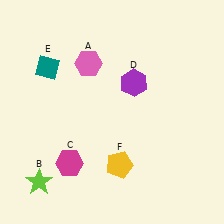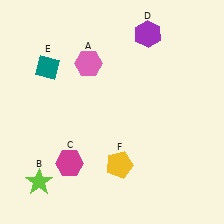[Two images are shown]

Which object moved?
The purple hexagon (D) moved up.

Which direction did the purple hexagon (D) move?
The purple hexagon (D) moved up.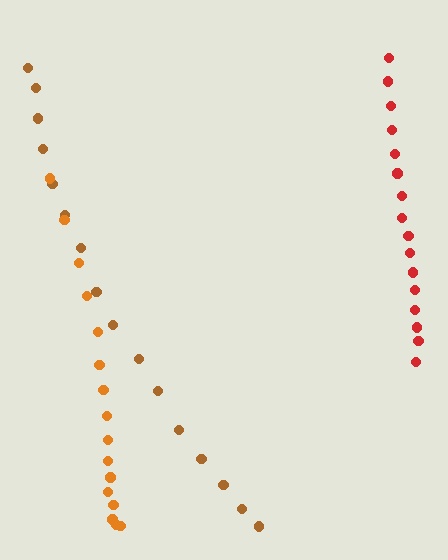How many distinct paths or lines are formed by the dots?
There are 3 distinct paths.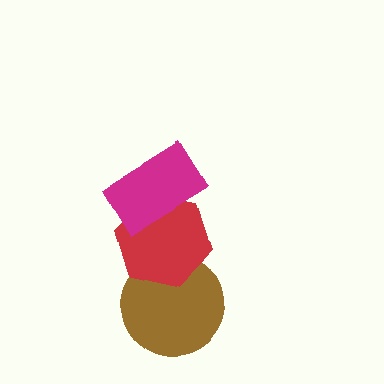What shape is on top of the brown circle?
The red hexagon is on top of the brown circle.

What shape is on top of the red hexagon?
The magenta rectangle is on top of the red hexagon.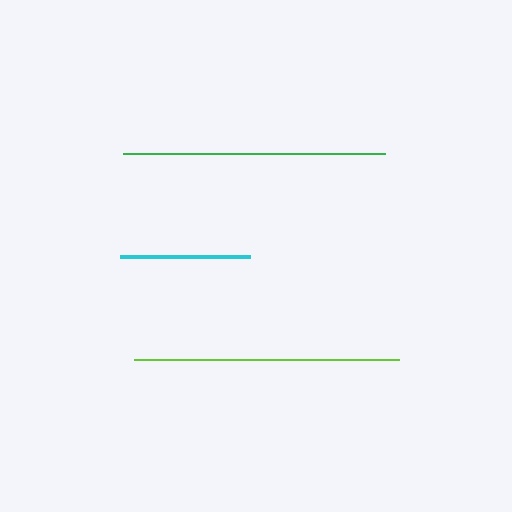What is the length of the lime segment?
The lime segment is approximately 265 pixels long.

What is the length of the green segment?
The green segment is approximately 262 pixels long.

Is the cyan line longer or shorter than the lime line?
The lime line is longer than the cyan line.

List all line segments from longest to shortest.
From longest to shortest: lime, green, cyan.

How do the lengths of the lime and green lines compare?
The lime and green lines are approximately the same length.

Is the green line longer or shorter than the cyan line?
The green line is longer than the cyan line.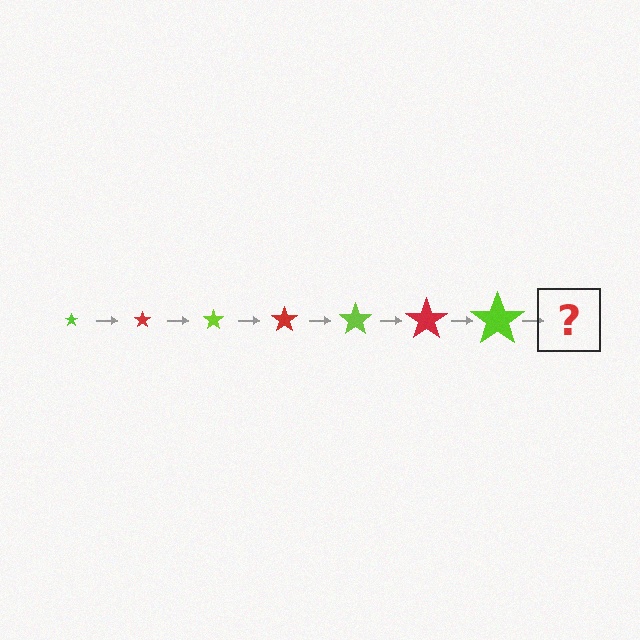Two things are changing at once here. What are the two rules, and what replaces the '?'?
The two rules are that the star grows larger each step and the color cycles through lime and red. The '?' should be a red star, larger than the previous one.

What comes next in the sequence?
The next element should be a red star, larger than the previous one.